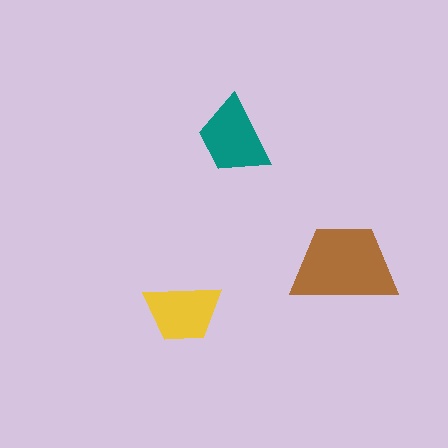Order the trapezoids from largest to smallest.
the brown one, the teal one, the yellow one.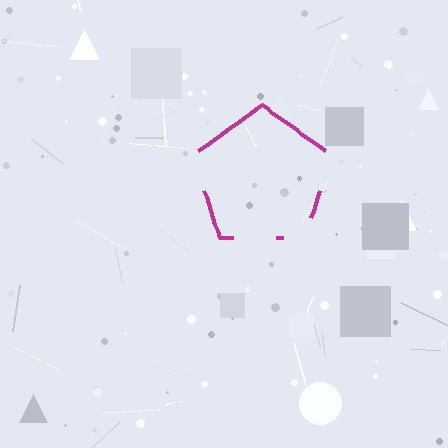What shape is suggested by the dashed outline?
The dashed outline suggests a pentagon.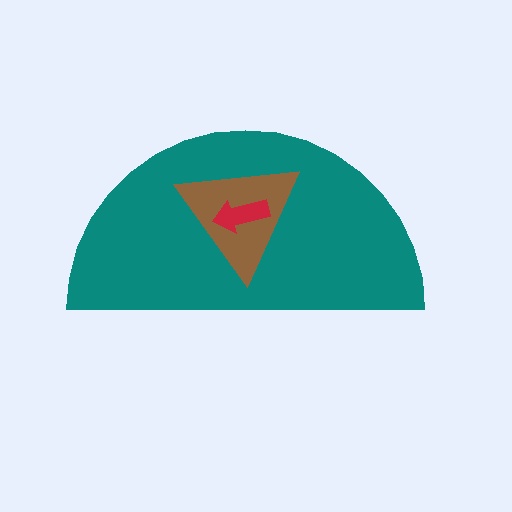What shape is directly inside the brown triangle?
The red arrow.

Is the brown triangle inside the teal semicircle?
Yes.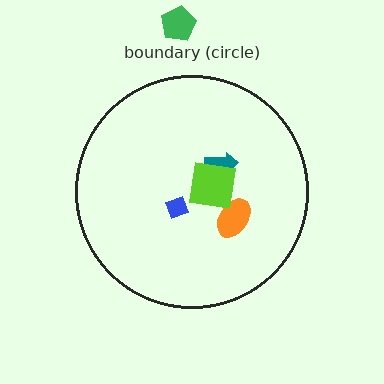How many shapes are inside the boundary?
4 inside, 1 outside.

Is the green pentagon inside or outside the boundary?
Outside.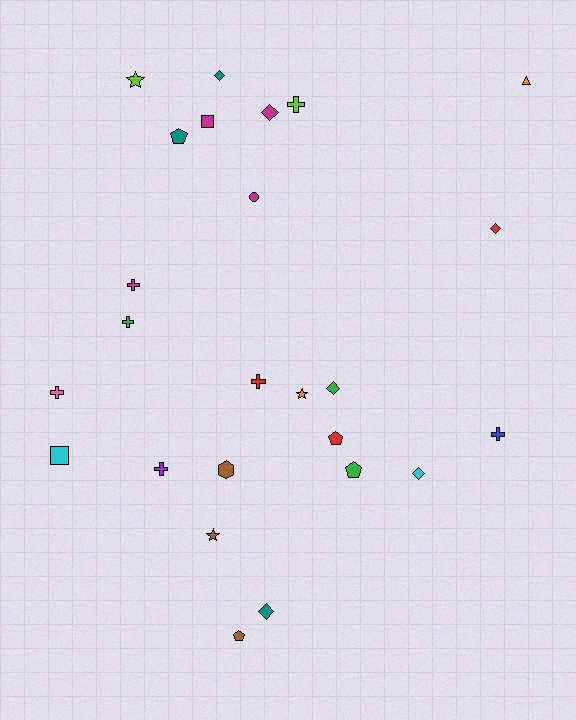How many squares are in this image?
There are 2 squares.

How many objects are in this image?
There are 25 objects.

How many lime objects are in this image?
There are 2 lime objects.